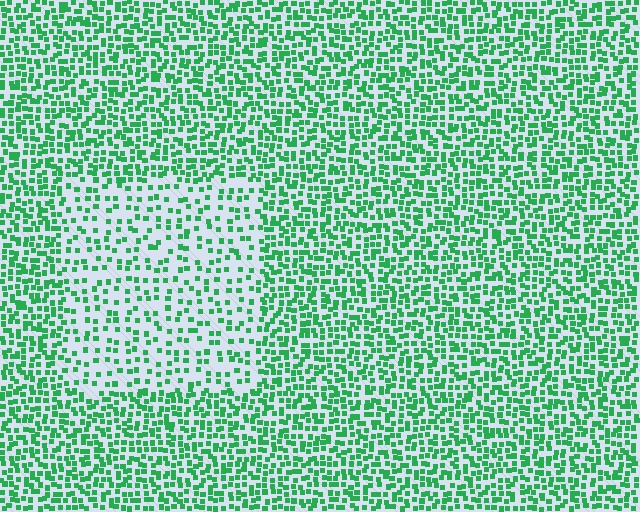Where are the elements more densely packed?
The elements are more densely packed outside the rectangle boundary.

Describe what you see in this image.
The image contains small green elements arranged at two different densities. A rectangle-shaped region is visible where the elements are less densely packed than the surrounding area.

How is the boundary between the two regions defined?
The boundary is defined by a change in element density (approximately 2.1x ratio). All elements are the same color, size, and shape.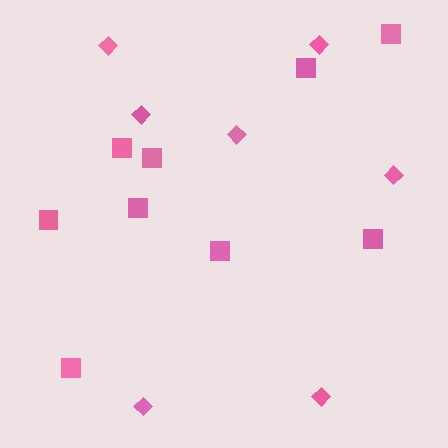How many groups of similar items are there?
There are 2 groups: one group of squares (9) and one group of diamonds (7).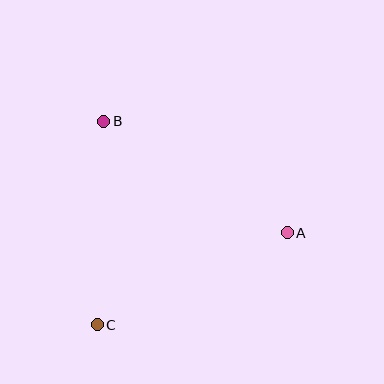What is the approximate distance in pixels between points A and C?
The distance between A and C is approximately 211 pixels.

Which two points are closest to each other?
Points B and C are closest to each other.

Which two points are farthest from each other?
Points A and B are farthest from each other.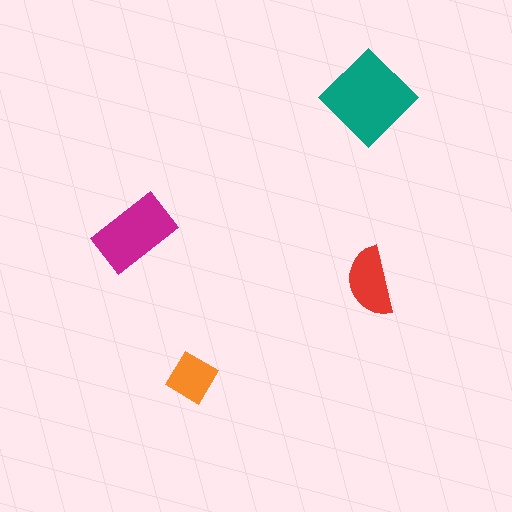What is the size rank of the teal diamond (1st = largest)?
1st.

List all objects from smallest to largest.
The orange diamond, the red semicircle, the magenta rectangle, the teal diamond.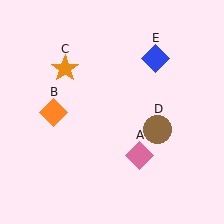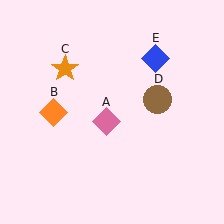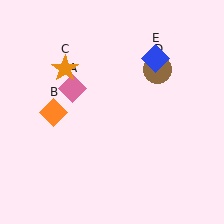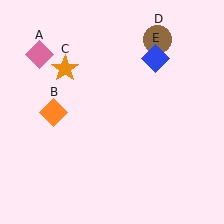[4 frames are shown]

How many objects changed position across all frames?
2 objects changed position: pink diamond (object A), brown circle (object D).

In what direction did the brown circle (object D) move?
The brown circle (object D) moved up.